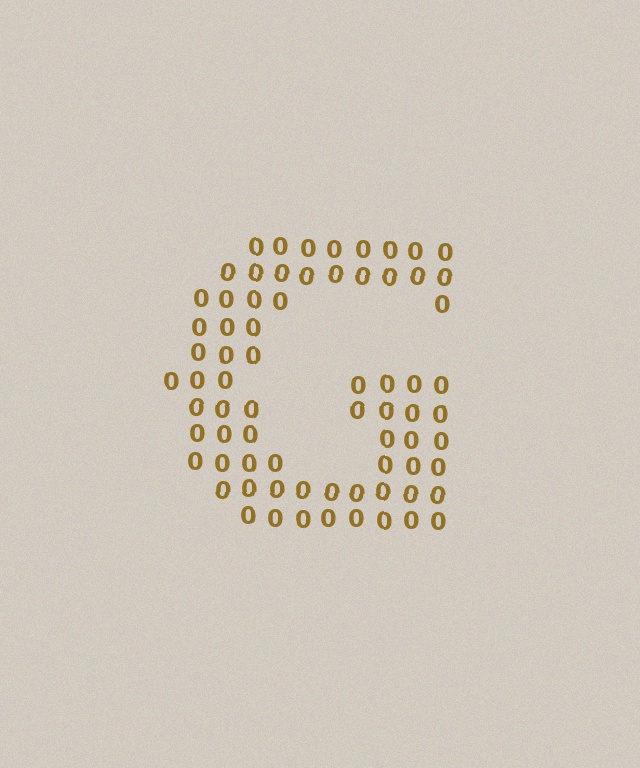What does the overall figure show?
The overall figure shows the letter G.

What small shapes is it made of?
It is made of small digit 0's.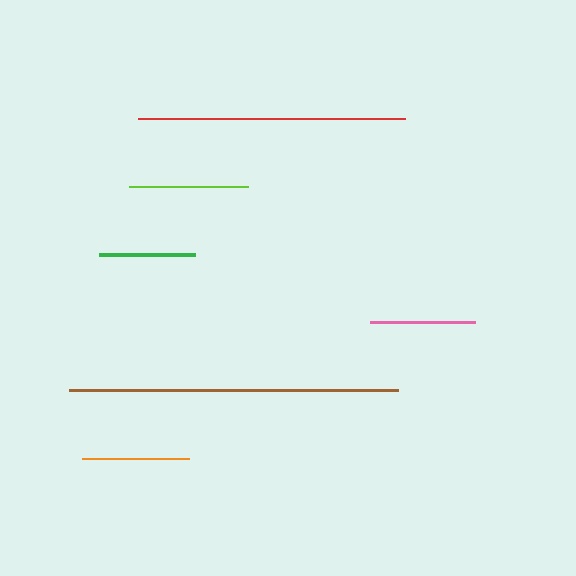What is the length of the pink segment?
The pink segment is approximately 105 pixels long.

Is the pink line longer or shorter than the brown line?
The brown line is longer than the pink line.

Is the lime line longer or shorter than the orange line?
The lime line is longer than the orange line.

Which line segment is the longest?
The brown line is the longest at approximately 329 pixels.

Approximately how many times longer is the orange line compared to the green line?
The orange line is approximately 1.1 times the length of the green line.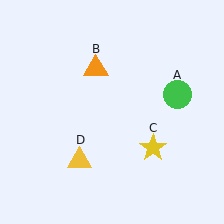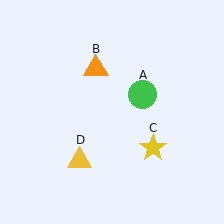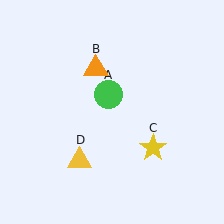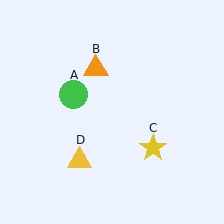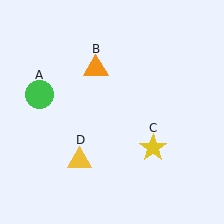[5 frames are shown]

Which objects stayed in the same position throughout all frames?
Orange triangle (object B) and yellow star (object C) and yellow triangle (object D) remained stationary.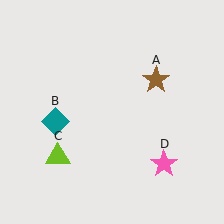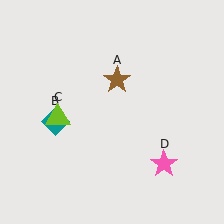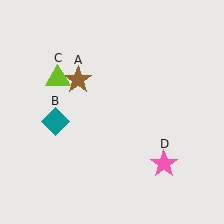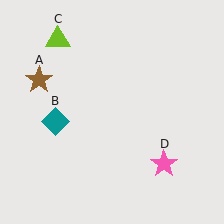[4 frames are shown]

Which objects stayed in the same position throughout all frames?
Teal diamond (object B) and pink star (object D) remained stationary.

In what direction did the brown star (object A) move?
The brown star (object A) moved left.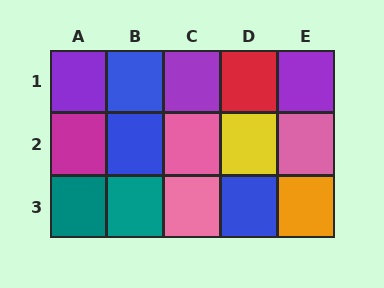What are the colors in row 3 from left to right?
Teal, teal, pink, blue, orange.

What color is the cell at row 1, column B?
Blue.